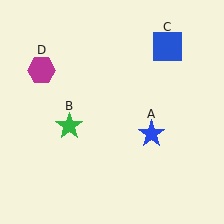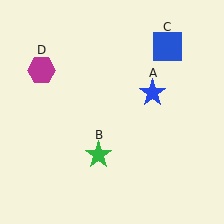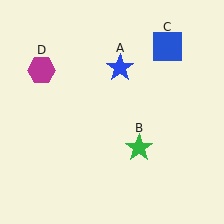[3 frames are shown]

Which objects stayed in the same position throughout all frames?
Blue square (object C) and magenta hexagon (object D) remained stationary.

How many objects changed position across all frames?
2 objects changed position: blue star (object A), green star (object B).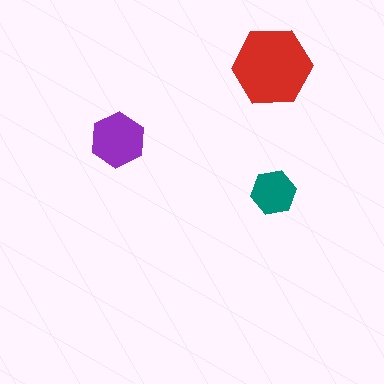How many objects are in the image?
There are 3 objects in the image.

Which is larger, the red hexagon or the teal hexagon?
The red one.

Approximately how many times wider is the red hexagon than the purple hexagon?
About 1.5 times wider.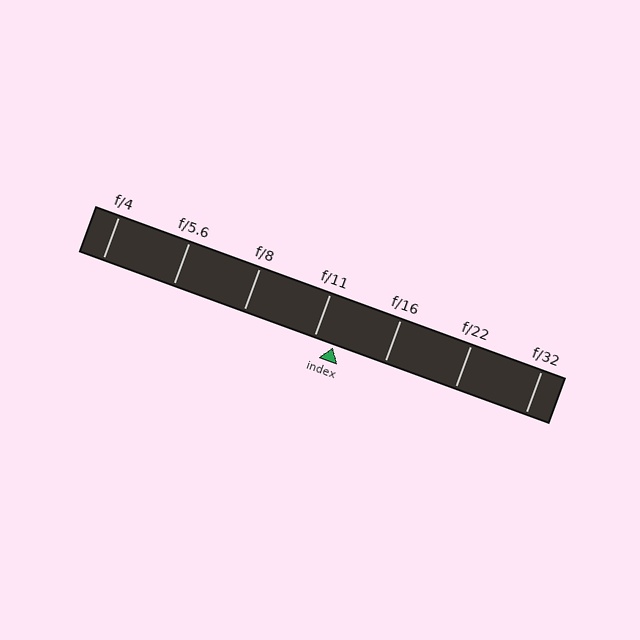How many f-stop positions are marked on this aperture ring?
There are 7 f-stop positions marked.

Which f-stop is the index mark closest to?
The index mark is closest to f/11.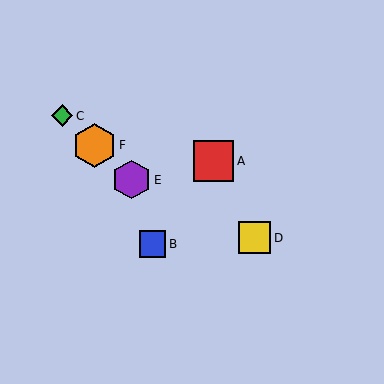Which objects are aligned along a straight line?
Objects C, E, F are aligned along a straight line.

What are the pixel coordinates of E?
Object E is at (131, 180).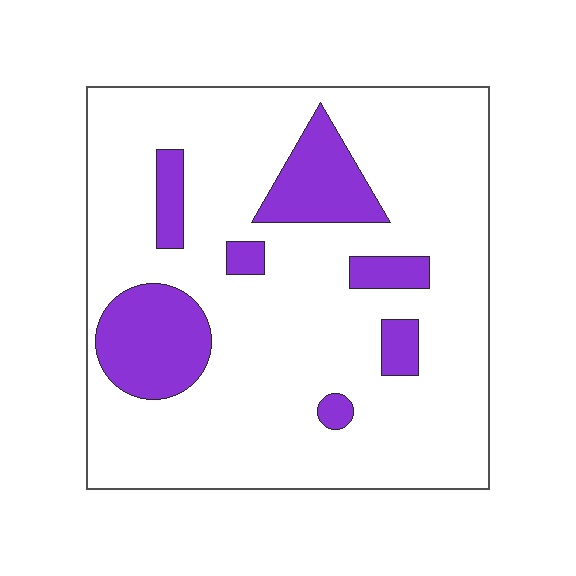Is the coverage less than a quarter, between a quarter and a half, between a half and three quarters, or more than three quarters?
Less than a quarter.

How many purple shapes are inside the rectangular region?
7.